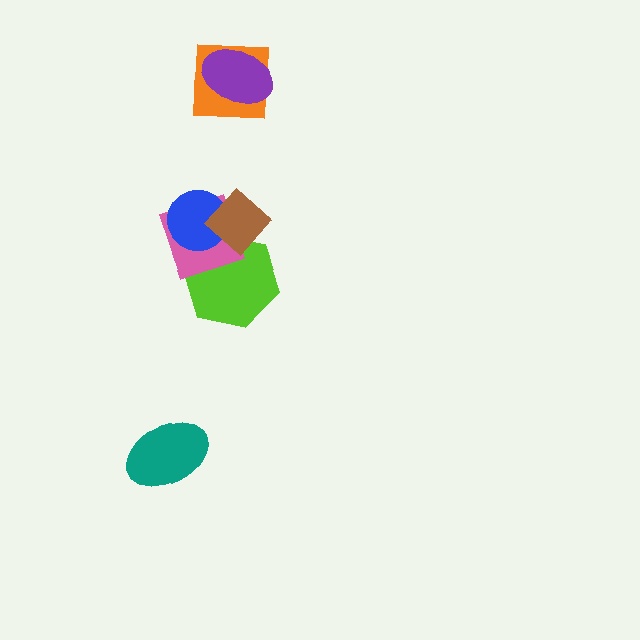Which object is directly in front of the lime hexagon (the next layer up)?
The pink diamond is directly in front of the lime hexagon.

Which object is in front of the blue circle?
The brown diamond is in front of the blue circle.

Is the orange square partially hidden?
Yes, it is partially covered by another shape.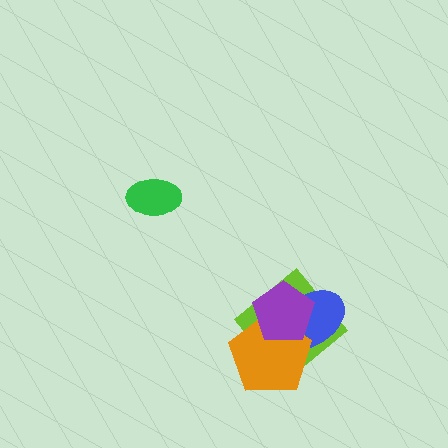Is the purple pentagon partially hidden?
No, no other shape covers it.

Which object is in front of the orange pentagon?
The purple pentagon is in front of the orange pentagon.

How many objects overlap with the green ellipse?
0 objects overlap with the green ellipse.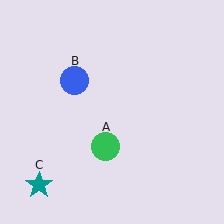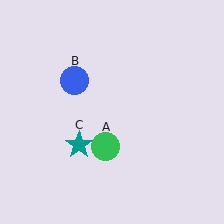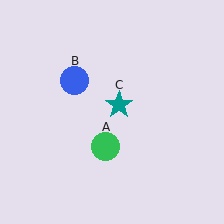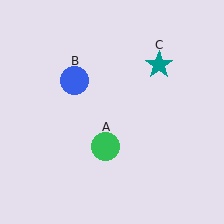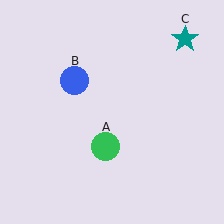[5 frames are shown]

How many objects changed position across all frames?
1 object changed position: teal star (object C).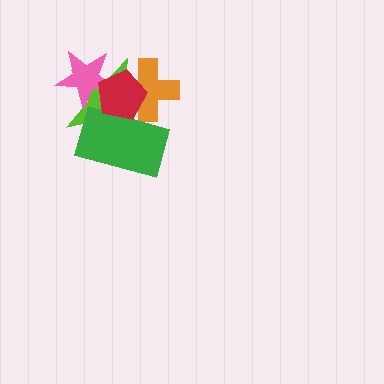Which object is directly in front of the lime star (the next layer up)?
The pink star is directly in front of the lime star.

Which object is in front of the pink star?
The red pentagon is in front of the pink star.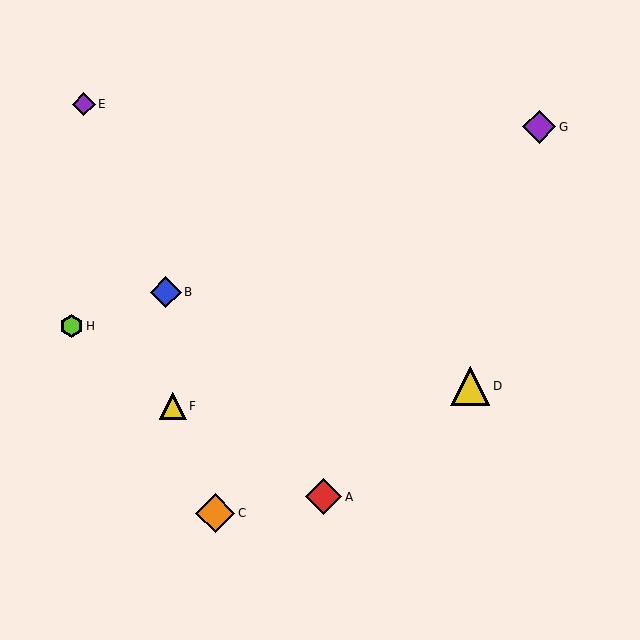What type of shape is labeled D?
Shape D is a yellow triangle.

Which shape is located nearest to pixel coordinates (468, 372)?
The yellow triangle (labeled D) at (470, 386) is nearest to that location.